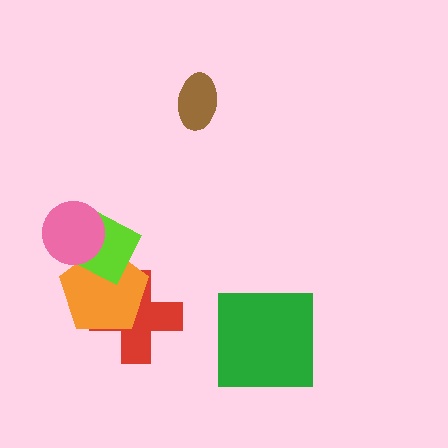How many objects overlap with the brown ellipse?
0 objects overlap with the brown ellipse.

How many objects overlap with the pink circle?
2 objects overlap with the pink circle.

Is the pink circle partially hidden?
No, no other shape covers it.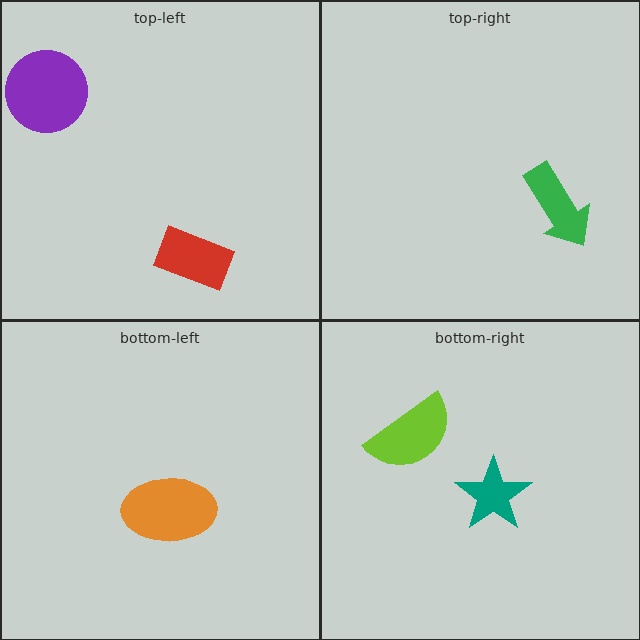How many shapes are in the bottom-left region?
1.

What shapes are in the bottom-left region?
The orange ellipse.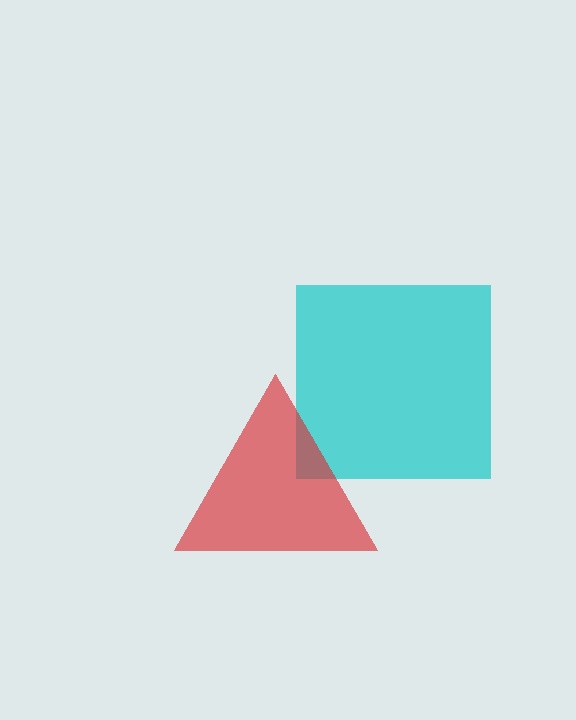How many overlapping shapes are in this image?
There are 2 overlapping shapes in the image.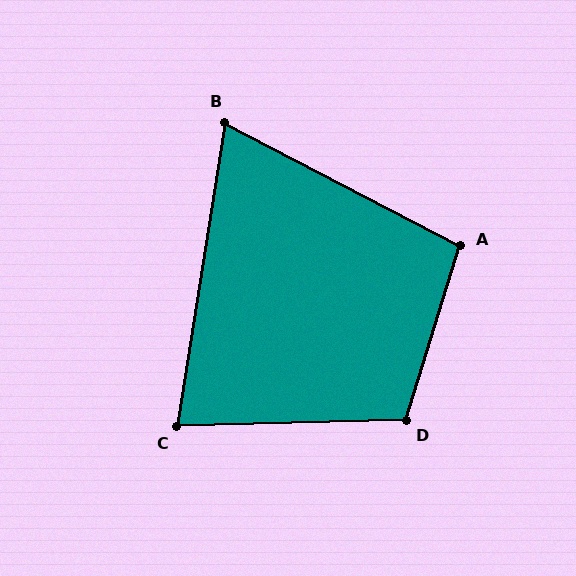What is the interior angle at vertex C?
Approximately 80 degrees (acute).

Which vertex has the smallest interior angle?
B, at approximately 71 degrees.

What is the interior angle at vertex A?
Approximately 100 degrees (obtuse).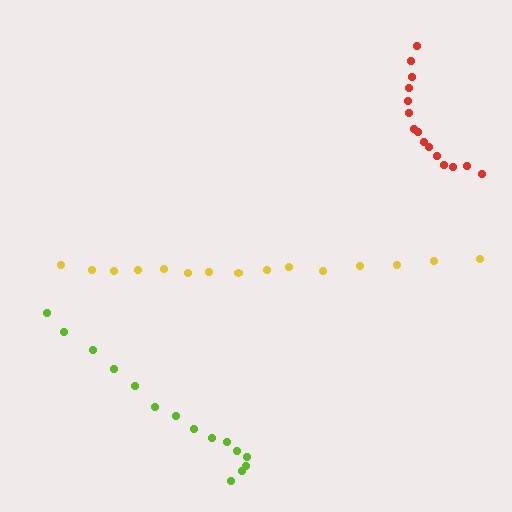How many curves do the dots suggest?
There are 3 distinct paths.